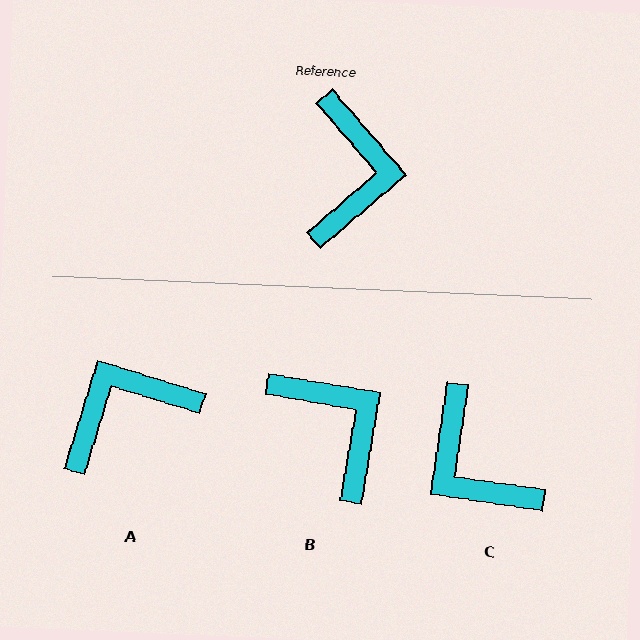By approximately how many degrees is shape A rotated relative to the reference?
Approximately 122 degrees counter-clockwise.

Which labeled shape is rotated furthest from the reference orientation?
C, about 139 degrees away.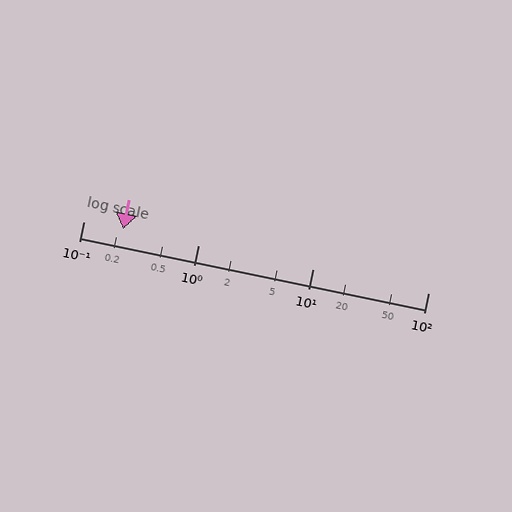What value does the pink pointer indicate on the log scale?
The pointer indicates approximately 0.22.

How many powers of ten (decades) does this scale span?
The scale spans 3 decades, from 0.1 to 100.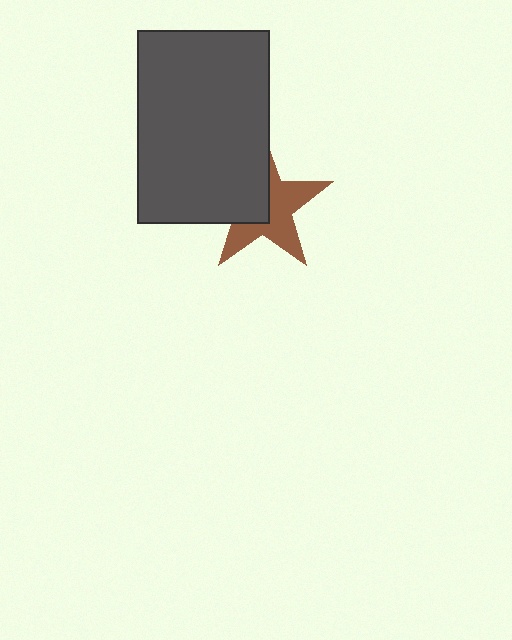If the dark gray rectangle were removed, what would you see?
You would see the complete brown star.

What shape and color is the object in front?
The object in front is a dark gray rectangle.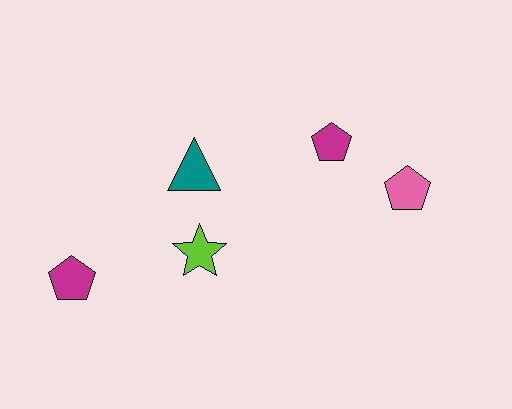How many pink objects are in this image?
There is 1 pink object.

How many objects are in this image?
There are 5 objects.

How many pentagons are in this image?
There are 3 pentagons.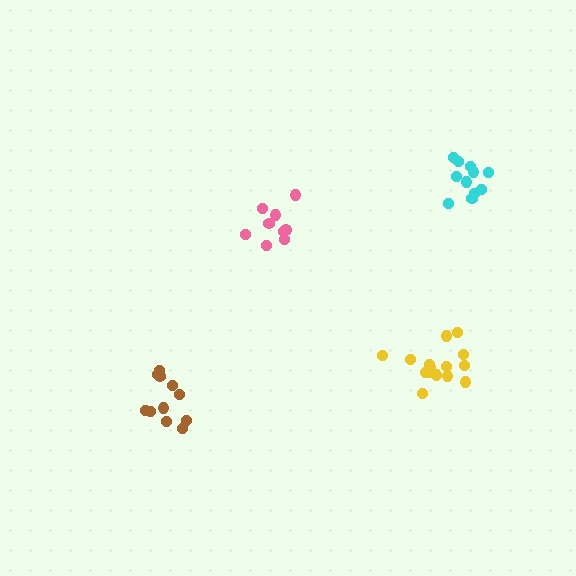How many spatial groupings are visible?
There are 4 spatial groupings.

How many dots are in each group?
Group 1: 9 dots, Group 2: 15 dots, Group 3: 11 dots, Group 4: 11 dots (46 total).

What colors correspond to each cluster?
The clusters are colored: pink, yellow, brown, cyan.